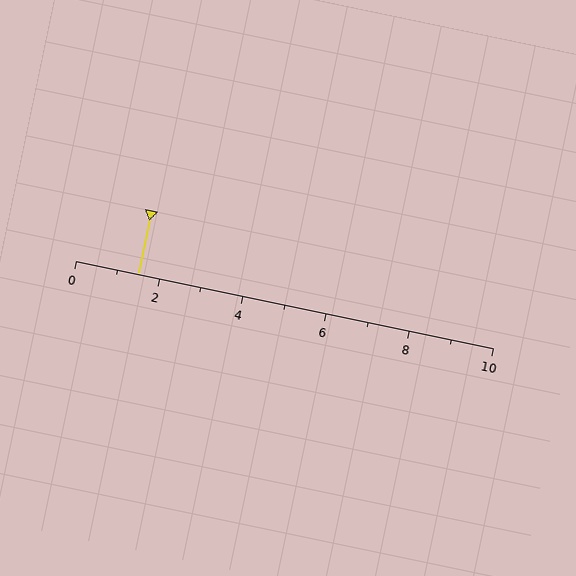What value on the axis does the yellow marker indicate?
The marker indicates approximately 1.5.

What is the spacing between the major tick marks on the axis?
The major ticks are spaced 2 apart.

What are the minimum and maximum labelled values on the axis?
The axis runs from 0 to 10.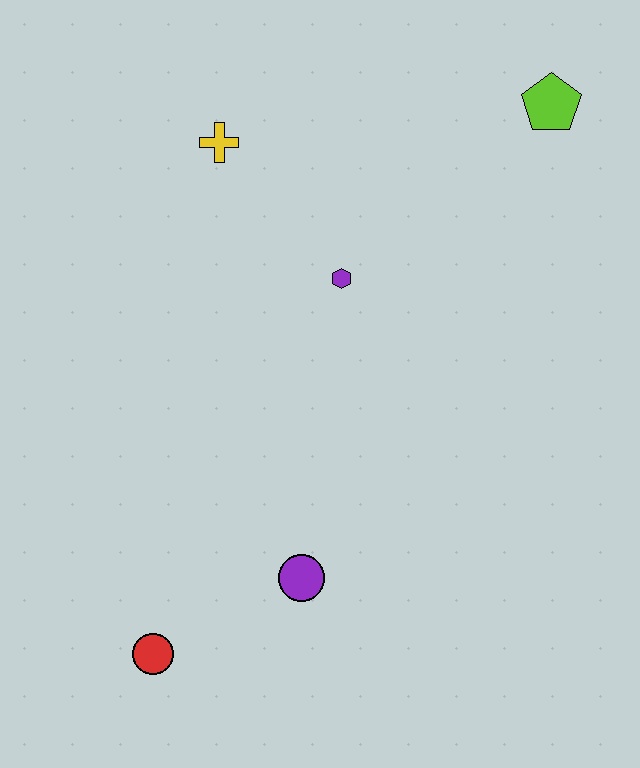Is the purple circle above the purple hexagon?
No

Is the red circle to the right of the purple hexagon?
No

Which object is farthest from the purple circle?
The lime pentagon is farthest from the purple circle.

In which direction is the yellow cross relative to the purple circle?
The yellow cross is above the purple circle.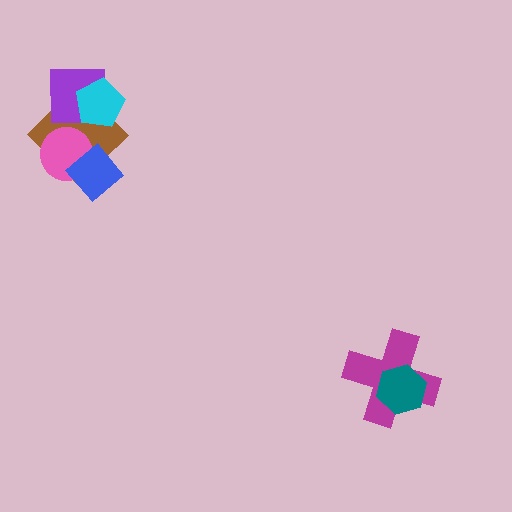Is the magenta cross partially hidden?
Yes, it is partially covered by another shape.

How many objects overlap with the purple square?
2 objects overlap with the purple square.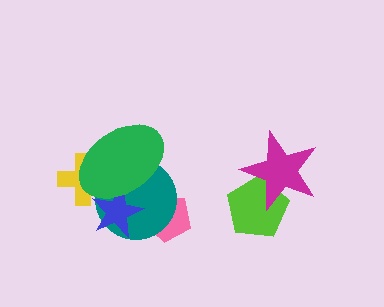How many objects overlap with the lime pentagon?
1 object overlaps with the lime pentagon.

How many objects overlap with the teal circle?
4 objects overlap with the teal circle.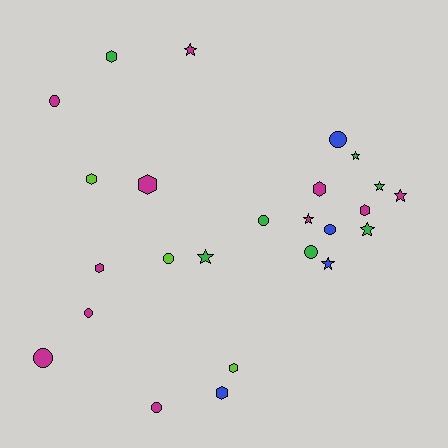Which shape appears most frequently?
Circle, with 9 objects.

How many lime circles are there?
There is 1 lime circle.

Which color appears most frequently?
Magenta, with 11 objects.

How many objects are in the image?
There are 25 objects.